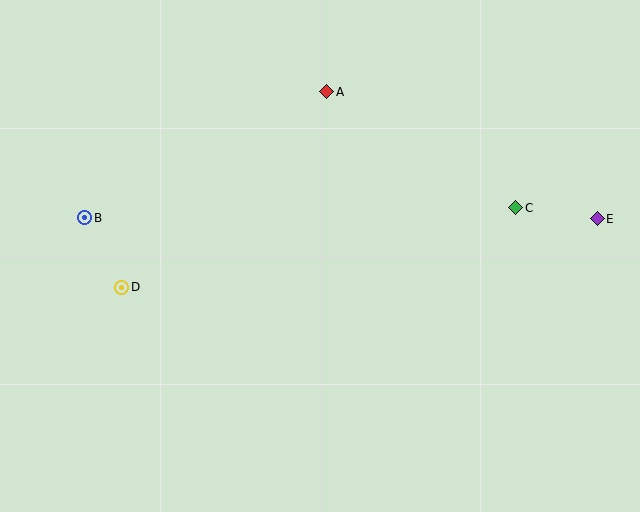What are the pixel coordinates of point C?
Point C is at (516, 208).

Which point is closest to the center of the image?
Point A at (327, 92) is closest to the center.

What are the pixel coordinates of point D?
Point D is at (122, 287).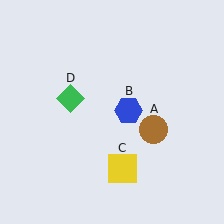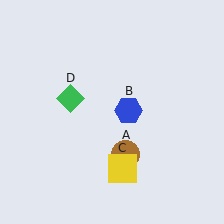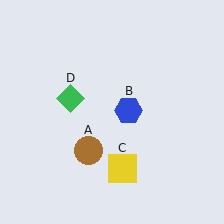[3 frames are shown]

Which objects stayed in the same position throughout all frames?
Blue hexagon (object B) and yellow square (object C) and green diamond (object D) remained stationary.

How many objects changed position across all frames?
1 object changed position: brown circle (object A).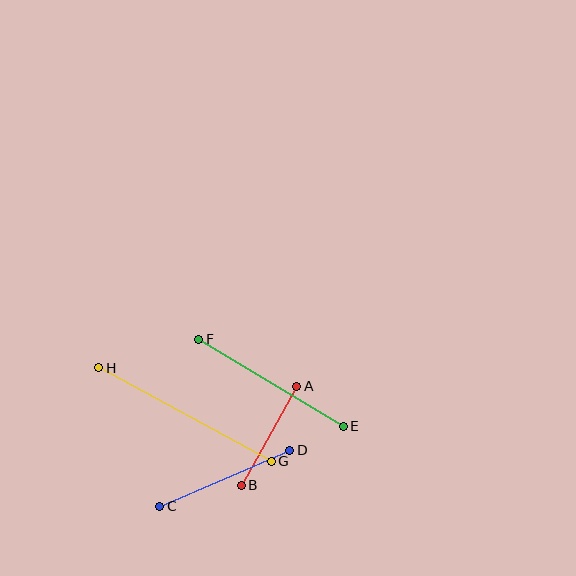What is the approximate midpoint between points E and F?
The midpoint is at approximately (271, 383) pixels.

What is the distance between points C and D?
The distance is approximately 141 pixels.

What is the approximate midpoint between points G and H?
The midpoint is at approximately (185, 415) pixels.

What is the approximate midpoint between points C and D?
The midpoint is at approximately (225, 478) pixels.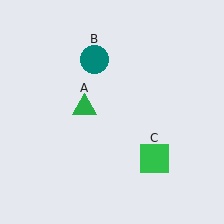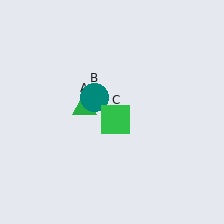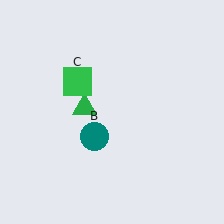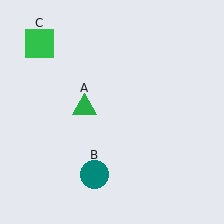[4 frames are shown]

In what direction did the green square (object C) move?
The green square (object C) moved up and to the left.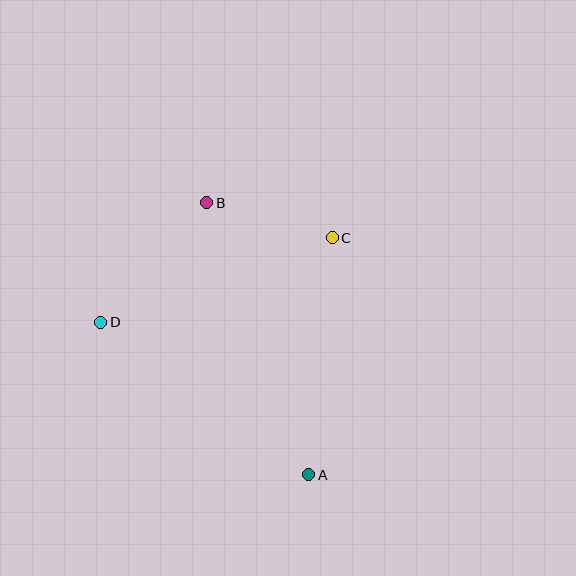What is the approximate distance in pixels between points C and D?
The distance between C and D is approximately 246 pixels.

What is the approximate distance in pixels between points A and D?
The distance between A and D is approximately 258 pixels.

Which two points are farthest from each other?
Points A and B are farthest from each other.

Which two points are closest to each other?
Points B and C are closest to each other.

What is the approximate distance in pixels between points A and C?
The distance between A and C is approximately 238 pixels.